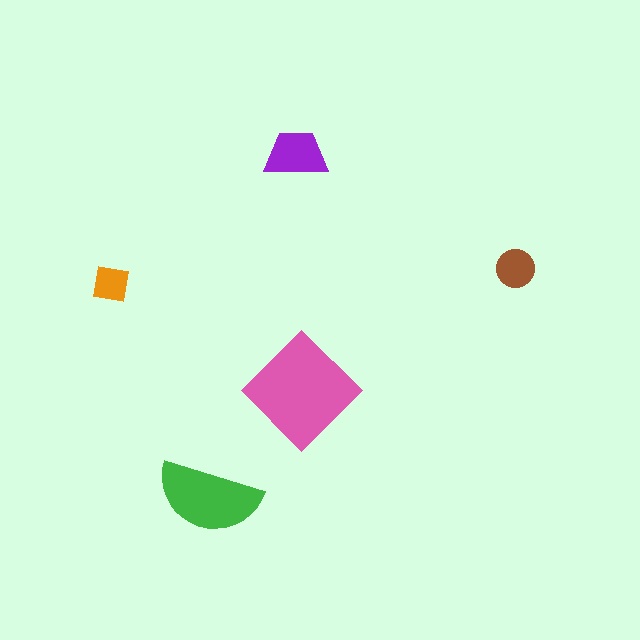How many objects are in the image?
There are 5 objects in the image.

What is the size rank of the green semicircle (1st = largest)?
2nd.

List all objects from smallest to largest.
The orange square, the brown circle, the purple trapezoid, the green semicircle, the pink diamond.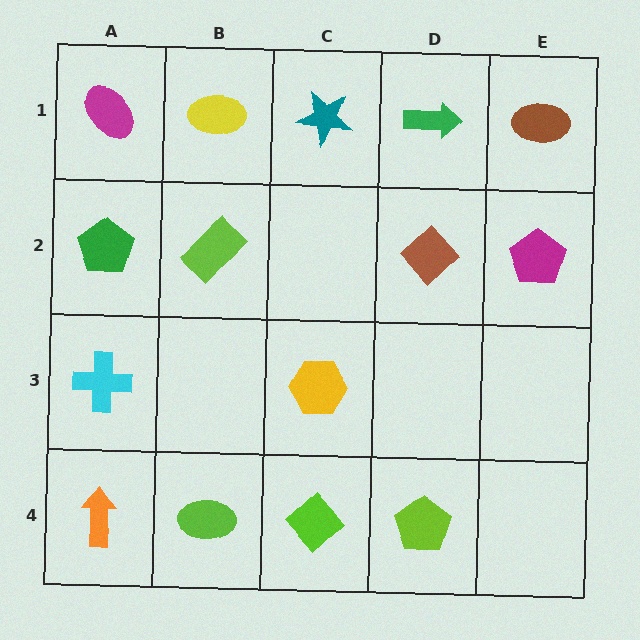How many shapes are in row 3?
2 shapes.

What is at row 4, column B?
A lime ellipse.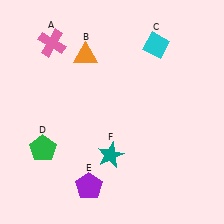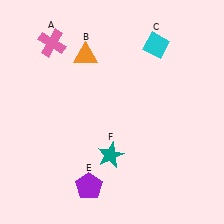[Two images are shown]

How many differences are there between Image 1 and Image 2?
There is 1 difference between the two images.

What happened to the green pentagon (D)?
The green pentagon (D) was removed in Image 2. It was in the bottom-left area of Image 1.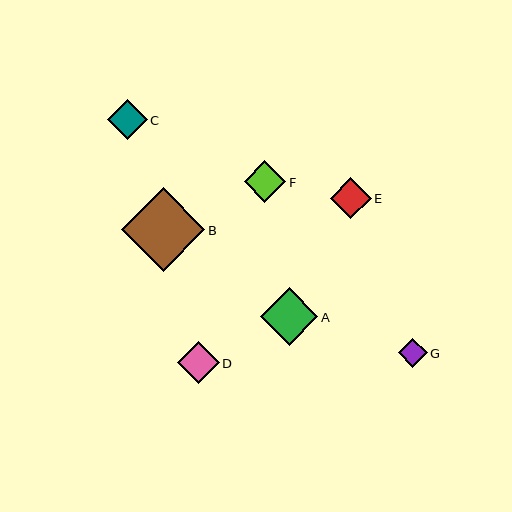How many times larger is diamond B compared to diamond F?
Diamond B is approximately 2.0 times the size of diamond F.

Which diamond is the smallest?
Diamond G is the smallest with a size of approximately 29 pixels.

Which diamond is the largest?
Diamond B is the largest with a size of approximately 83 pixels.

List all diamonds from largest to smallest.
From largest to smallest: B, A, D, F, E, C, G.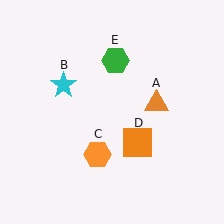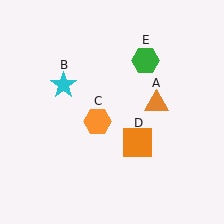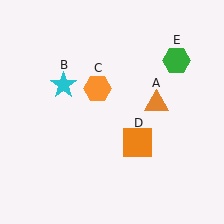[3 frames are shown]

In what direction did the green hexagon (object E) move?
The green hexagon (object E) moved right.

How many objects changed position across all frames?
2 objects changed position: orange hexagon (object C), green hexagon (object E).